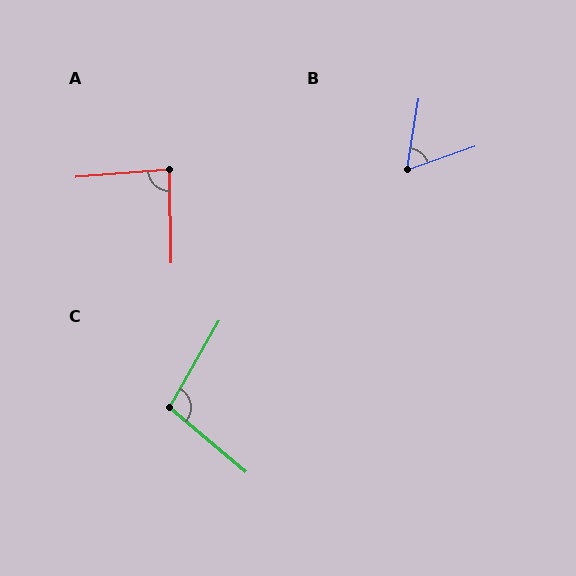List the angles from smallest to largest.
B (62°), A (87°), C (100°).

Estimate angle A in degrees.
Approximately 87 degrees.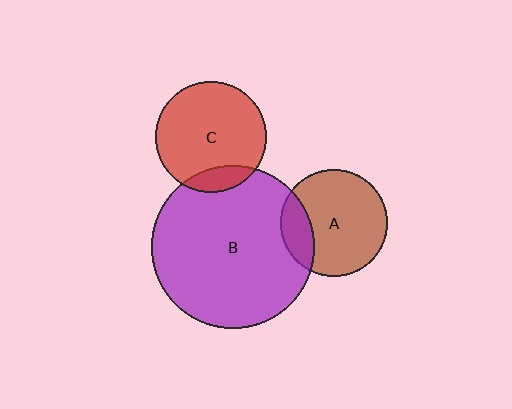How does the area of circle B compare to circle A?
Approximately 2.3 times.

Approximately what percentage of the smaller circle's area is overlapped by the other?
Approximately 20%.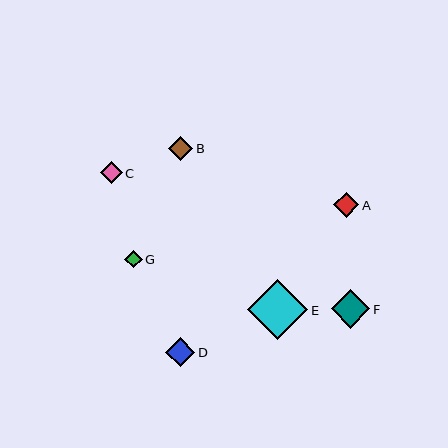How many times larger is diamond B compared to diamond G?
Diamond B is approximately 1.4 times the size of diamond G.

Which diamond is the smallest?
Diamond G is the smallest with a size of approximately 18 pixels.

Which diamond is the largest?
Diamond E is the largest with a size of approximately 60 pixels.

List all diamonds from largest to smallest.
From largest to smallest: E, F, D, A, B, C, G.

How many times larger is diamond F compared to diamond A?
Diamond F is approximately 1.5 times the size of diamond A.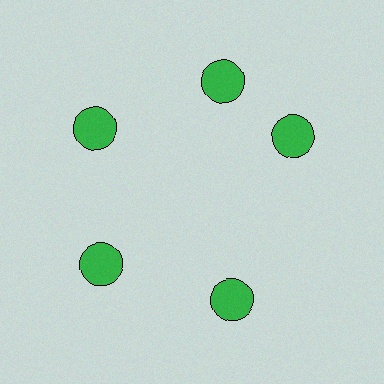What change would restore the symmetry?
The symmetry would be restored by rotating it back into even spacing with its neighbors so that all 5 circles sit at equal angles and equal distance from the center.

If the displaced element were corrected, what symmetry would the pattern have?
It would have 5-fold rotational symmetry — the pattern would map onto itself every 72 degrees.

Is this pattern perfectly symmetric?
No. The 5 green circles are arranged in a ring, but one element near the 3 o'clock position is rotated out of alignment along the ring, breaking the 5-fold rotational symmetry.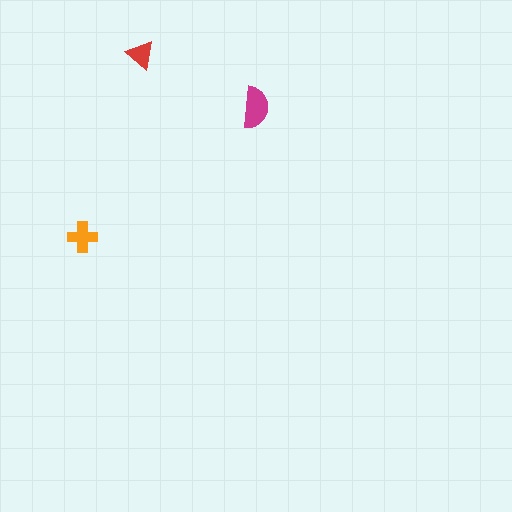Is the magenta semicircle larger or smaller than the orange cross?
Larger.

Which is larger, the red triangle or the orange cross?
The orange cross.